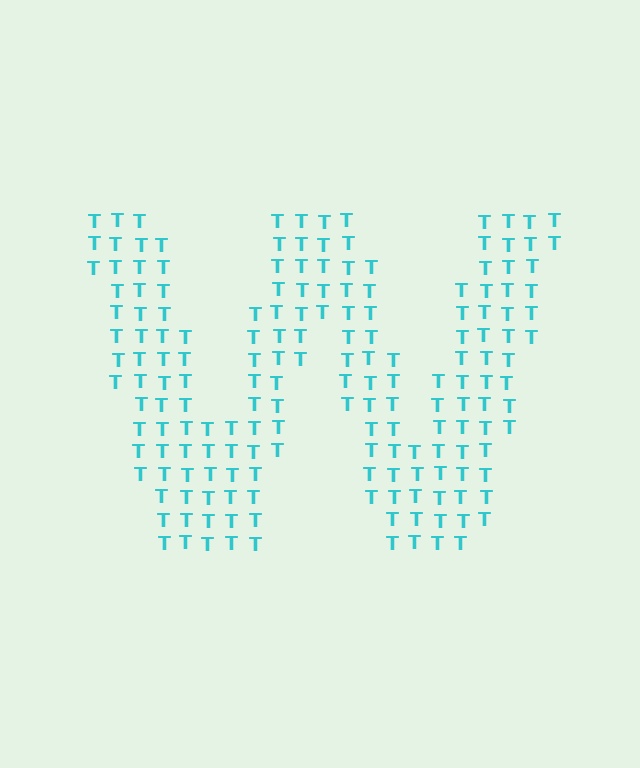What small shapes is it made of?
It is made of small letter T's.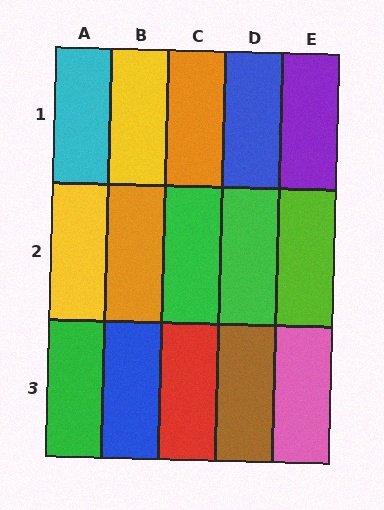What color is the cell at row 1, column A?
Cyan.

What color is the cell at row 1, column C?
Orange.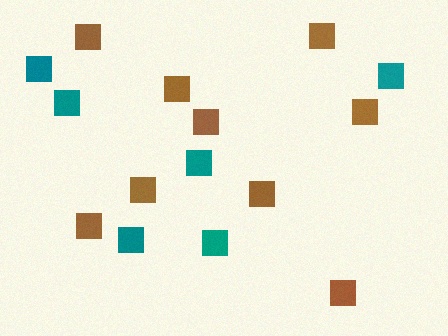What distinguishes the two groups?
There are 2 groups: one group of teal squares (6) and one group of brown squares (9).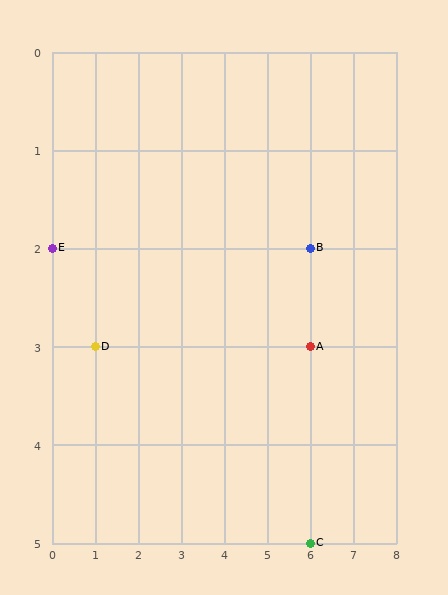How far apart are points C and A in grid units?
Points C and A are 2 rows apart.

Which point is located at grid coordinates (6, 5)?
Point C is at (6, 5).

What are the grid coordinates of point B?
Point B is at grid coordinates (6, 2).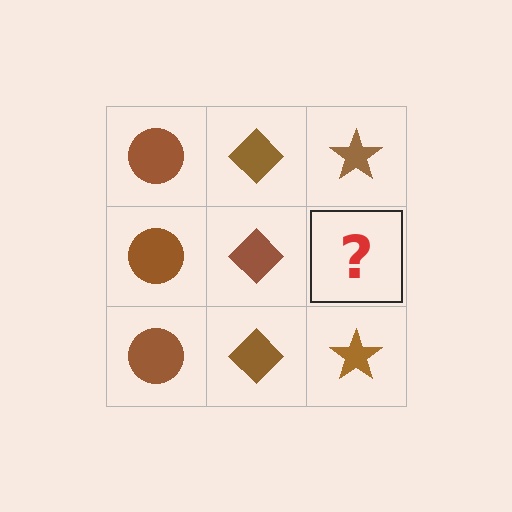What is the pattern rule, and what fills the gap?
The rule is that each column has a consistent shape. The gap should be filled with a brown star.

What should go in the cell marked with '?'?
The missing cell should contain a brown star.